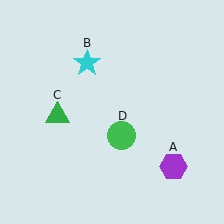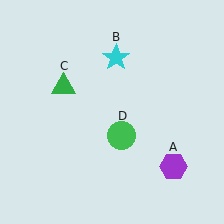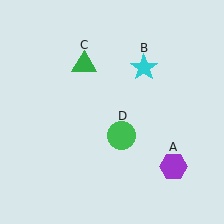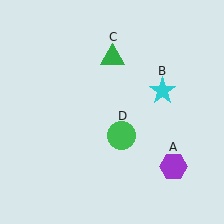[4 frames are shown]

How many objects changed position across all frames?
2 objects changed position: cyan star (object B), green triangle (object C).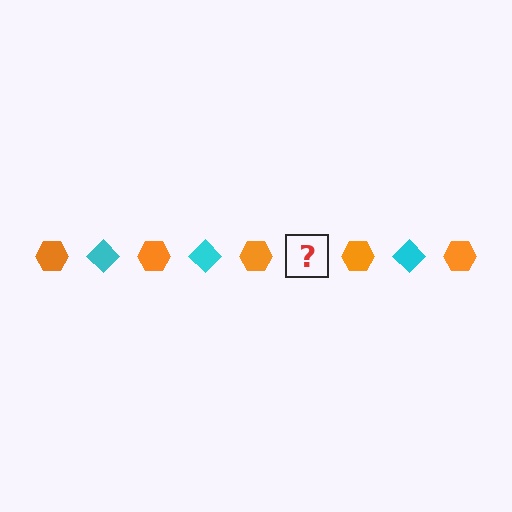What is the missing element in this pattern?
The missing element is a cyan diamond.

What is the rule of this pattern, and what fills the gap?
The rule is that the pattern alternates between orange hexagon and cyan diamond. The gap should be filled with a cyan diamond.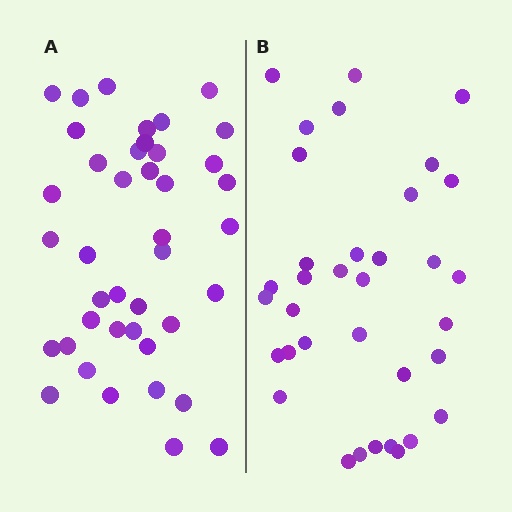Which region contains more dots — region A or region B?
Region A (the left region) has more dots.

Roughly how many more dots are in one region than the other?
Region A has about 6 more dots than region B.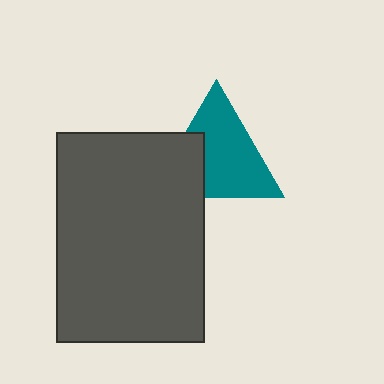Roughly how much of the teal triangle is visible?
Most of it is visible (roughly 68%).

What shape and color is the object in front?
The object in front is a dark gray rectangle.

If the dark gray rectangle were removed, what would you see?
You would see the complete teal triangle.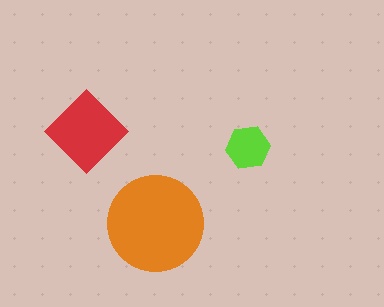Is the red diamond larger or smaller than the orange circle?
Smaller.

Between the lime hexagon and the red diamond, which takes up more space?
The red diamond.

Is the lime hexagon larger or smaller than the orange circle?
Smaller.